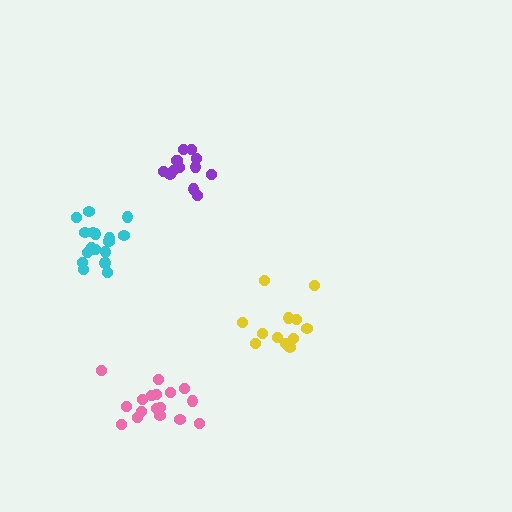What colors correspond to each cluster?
The clusters are colored: yellow, cyan, pink, purple.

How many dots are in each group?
Group 1: 12 dots, Group 2: 17 dots, Group 3: 17 dots, Group 4: 13 dots (59 total).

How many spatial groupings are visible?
There are 4 spatial groupings.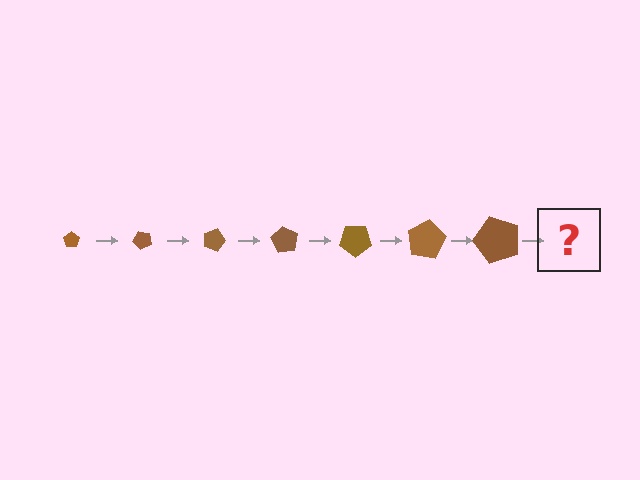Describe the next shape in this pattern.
It should be a pentagon, larger than the previous one and rotated 315 degrees from the start.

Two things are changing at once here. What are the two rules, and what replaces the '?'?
The two rules are that the pentagon grows larger each step and it rotates 45 degrees each step. The '?' should be a pentagon, larger than the previous one and rotated 315 degrees from the start.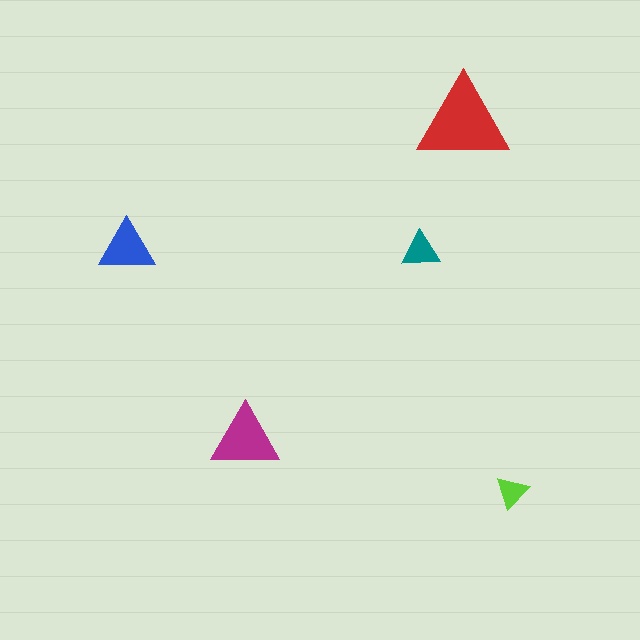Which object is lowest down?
The lime triangle is bottommost.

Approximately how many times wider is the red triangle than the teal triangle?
About 2.5 times wider.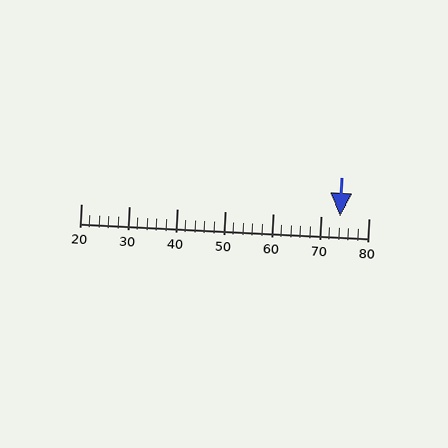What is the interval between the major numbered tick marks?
The major tick marks are spaced 10 units apart.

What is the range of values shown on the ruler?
The ruler shows values from 20 to 80.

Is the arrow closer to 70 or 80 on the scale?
The arrow is closer to 70.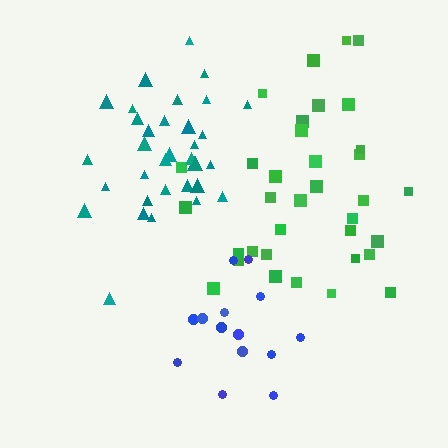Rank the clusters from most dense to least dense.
blue, teal, green.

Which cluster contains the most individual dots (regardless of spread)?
Green (35).